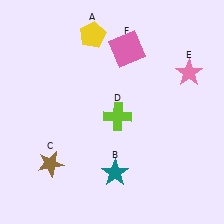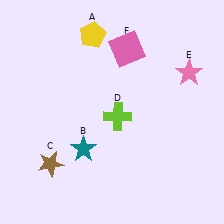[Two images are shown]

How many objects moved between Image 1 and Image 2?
1 object moved between the two images.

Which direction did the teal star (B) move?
The teal star (B) moved left.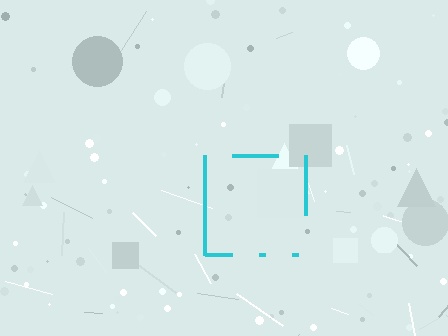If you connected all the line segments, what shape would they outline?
They would outline a square.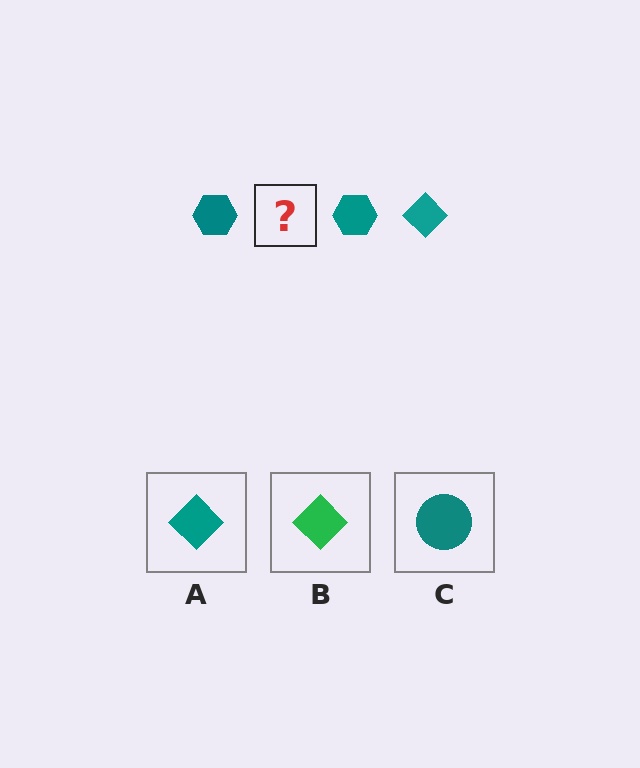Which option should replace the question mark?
Option A.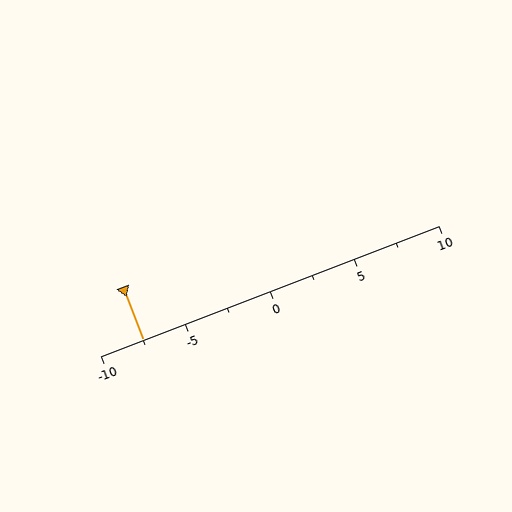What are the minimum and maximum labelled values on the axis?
The axis runs from -10 to 10.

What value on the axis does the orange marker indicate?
The marker indicates approximately -7.5.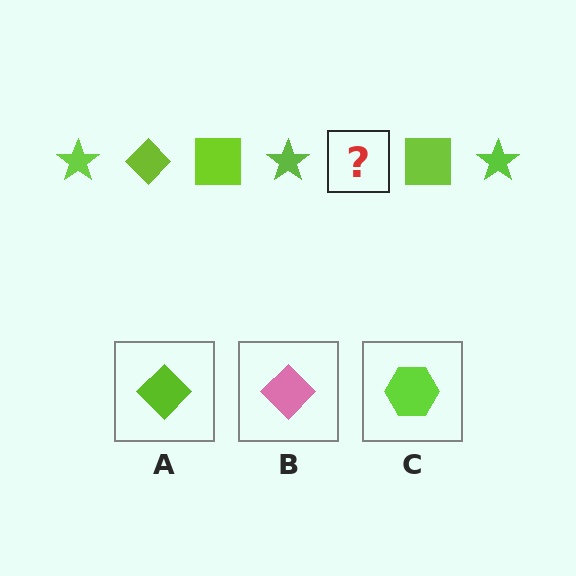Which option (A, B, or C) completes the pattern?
A.